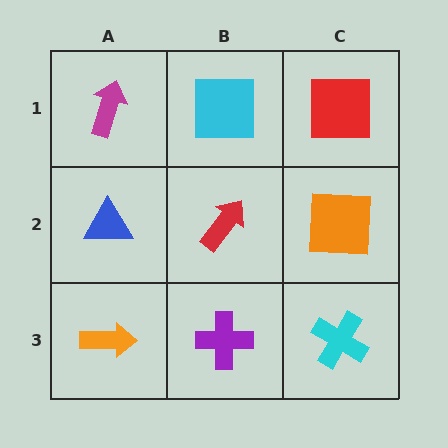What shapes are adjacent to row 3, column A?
A blue triangle (row 2, column A), a purple cross (row 3, column B).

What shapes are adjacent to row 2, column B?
A cyan square (row 1, column B), a purple cross (row 3, column B), a blue triangle (row 2, column A), an orange square (row 2, column C).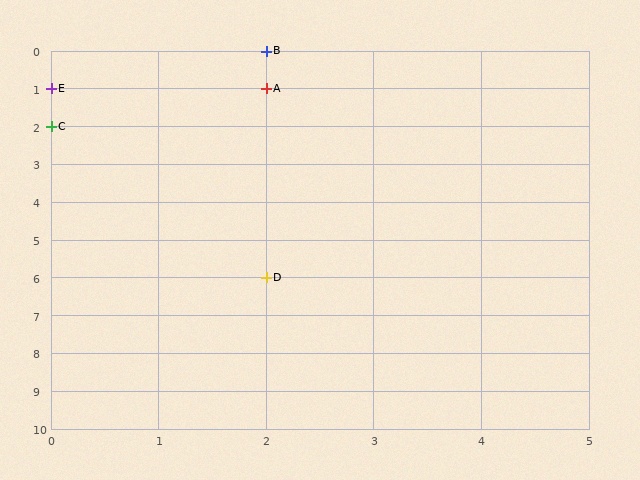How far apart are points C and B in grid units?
Points C and B are 2 columns and 2 rows apart (about 2.8 grid units diagonally).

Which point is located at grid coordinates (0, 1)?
Point E is at (0, 1).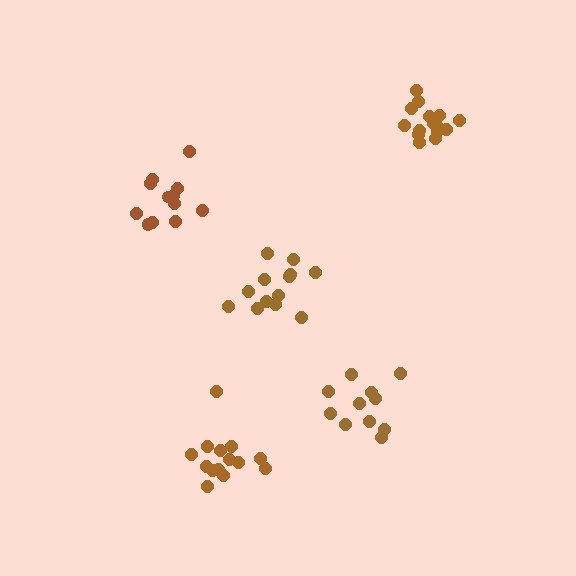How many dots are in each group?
Group 1: 12 dots, Group 2: 11 dots, Group 3: 15 dots, Group 4: 13 dots, Group 5: 14 dots (65 total).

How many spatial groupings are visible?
There are 5 spatial groupings.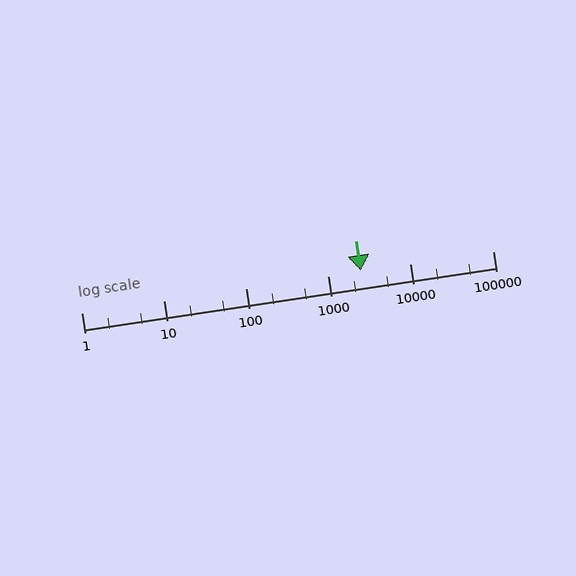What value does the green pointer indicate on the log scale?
The pointer indicates approximately 2500.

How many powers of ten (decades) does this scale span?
The scale spans 5 decades, from 1 to 100000.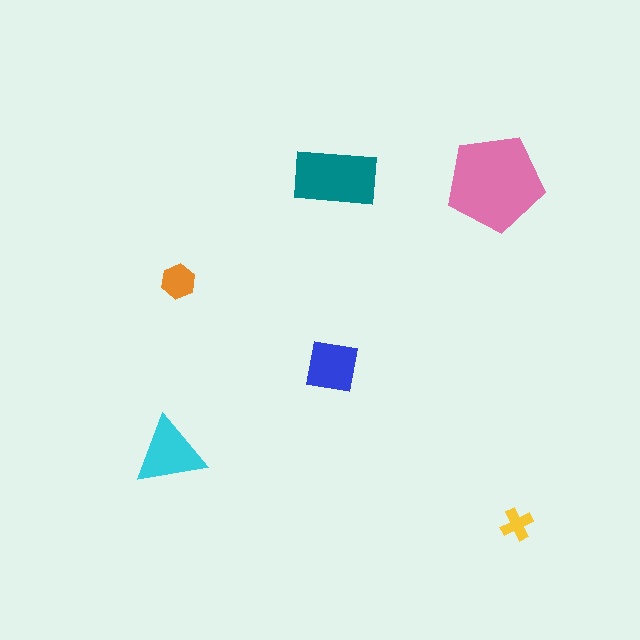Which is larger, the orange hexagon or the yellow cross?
The orange hexagon.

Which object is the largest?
The pink pentagon.